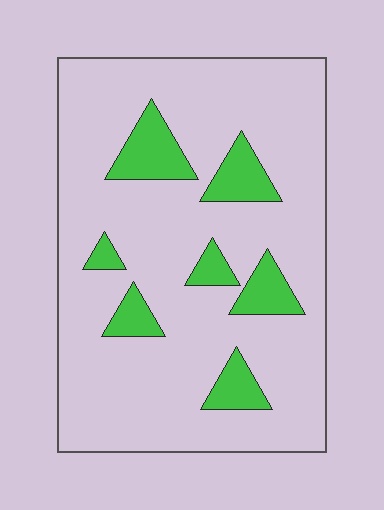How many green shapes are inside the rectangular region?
7.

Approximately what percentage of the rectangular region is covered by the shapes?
Approximately 15%.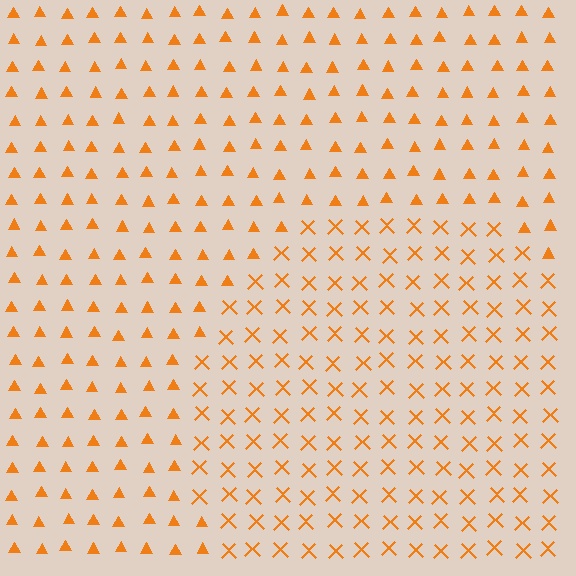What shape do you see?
I see a circle.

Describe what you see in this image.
The image is filled with small orange elements arranged in a uniform grid. A circle-shaped region contains X marks, while the surrounding area contains triangles. The boundary is defined purely by the change in element shape.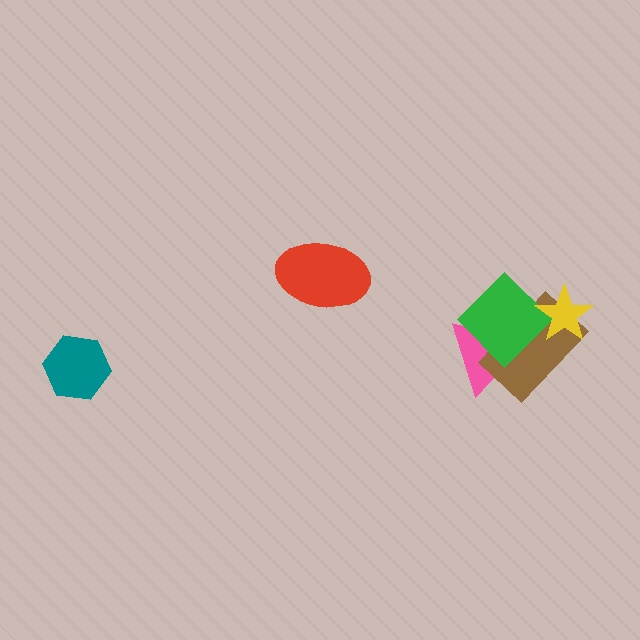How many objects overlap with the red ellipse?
0 objects overlap with the red ellipse.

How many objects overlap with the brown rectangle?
3 objects overlap with the brown rectangle.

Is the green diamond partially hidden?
Yes, it is partially covered by another shape.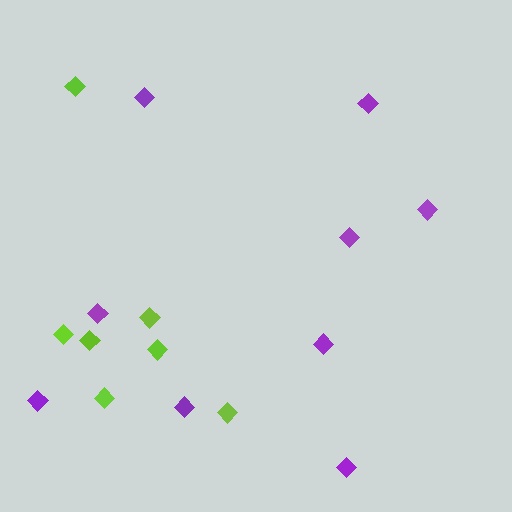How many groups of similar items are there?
There are 2 groups: one group of purple diamonds (9) and one group of lime diamonds (7).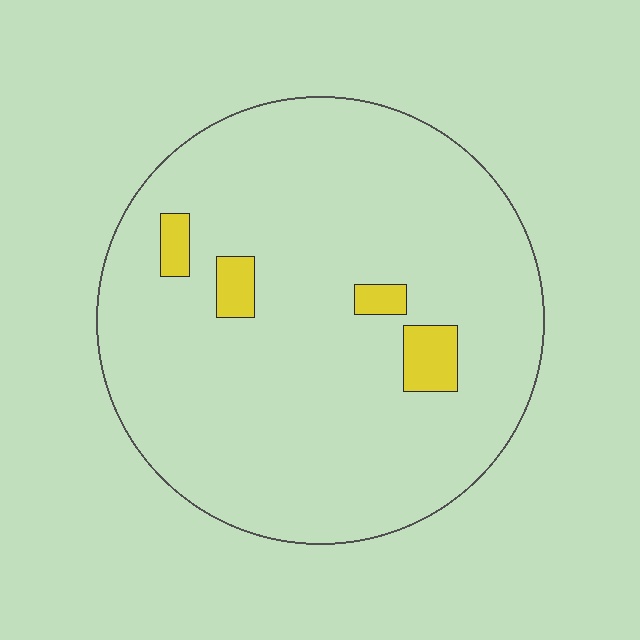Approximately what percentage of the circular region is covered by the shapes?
Approximately 5%.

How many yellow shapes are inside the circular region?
4.